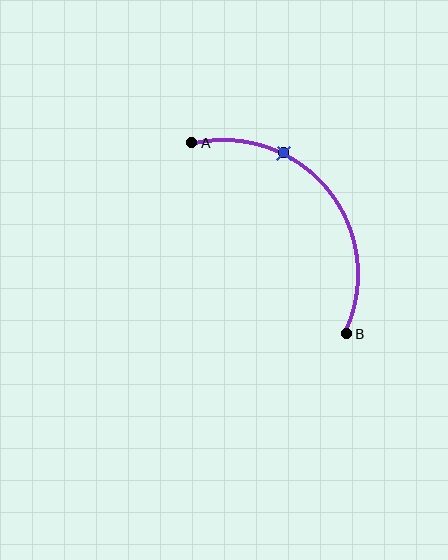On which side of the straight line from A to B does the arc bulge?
The arc bulges above and to the right of the straight line connecting A and B.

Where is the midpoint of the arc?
The arc midpoint is the point on the curve farthest from the straight line joining A and B. It sits above and to the right of that line.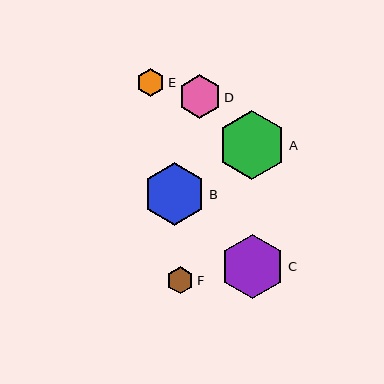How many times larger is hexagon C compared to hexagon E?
Hexagon C is approximately 2.3 times the size of hexagon E.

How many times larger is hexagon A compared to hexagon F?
Hexagon A is approximately 2.6 times the size of hexagon F.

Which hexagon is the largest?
Hexagon A is the largest with a size of approximately 69 pixels.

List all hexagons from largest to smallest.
From largest to smallest: A, C, B, D, E, F.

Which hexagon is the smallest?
Hexagon F is the smallest with a size of approximately 27 pixels.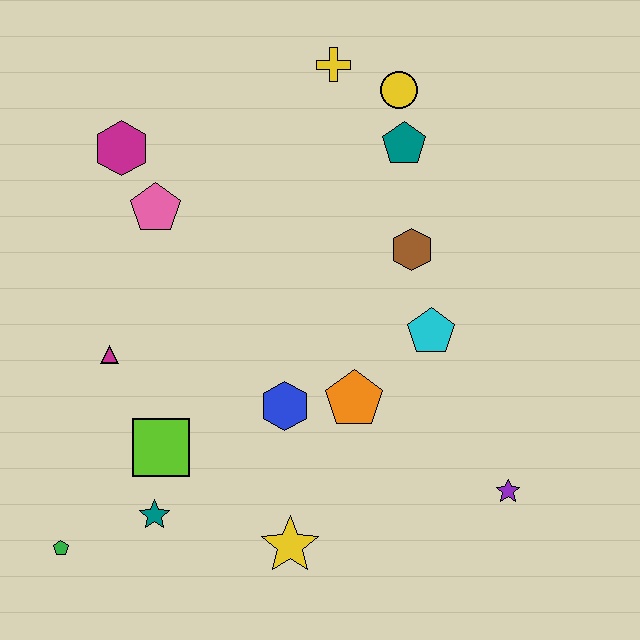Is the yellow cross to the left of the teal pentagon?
Yes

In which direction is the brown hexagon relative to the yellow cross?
The brown hexagon is below the yellow cross.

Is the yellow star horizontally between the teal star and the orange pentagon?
Yes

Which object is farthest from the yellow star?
The yellow cross is farthest from the yellow star.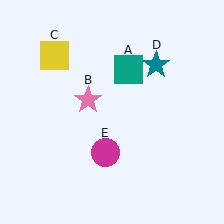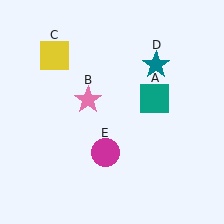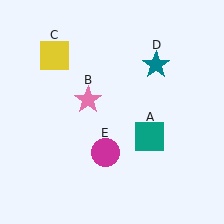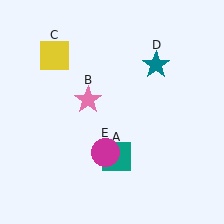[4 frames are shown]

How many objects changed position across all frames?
1 object changed position: teal square (object A).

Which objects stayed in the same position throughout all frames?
Pink star (object B) and yellow square (object C) and teal star (object D) and magenta circle (object E) remained stationary.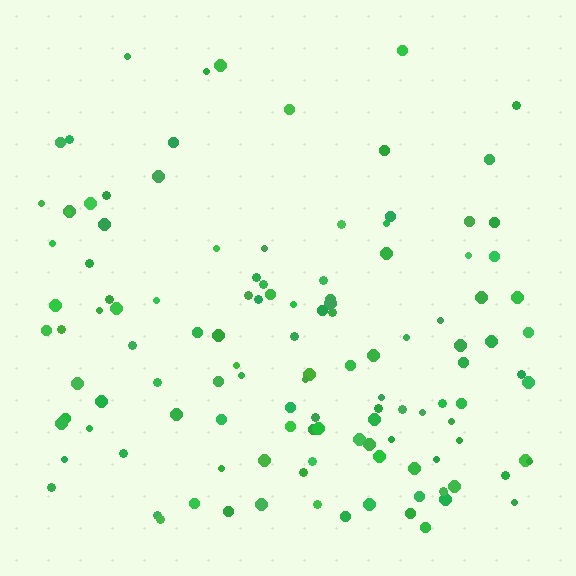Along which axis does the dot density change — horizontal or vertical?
Vertical.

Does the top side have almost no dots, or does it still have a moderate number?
Still a moderate number, just noticeably fewer than the bottom.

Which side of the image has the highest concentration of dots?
The bottom.